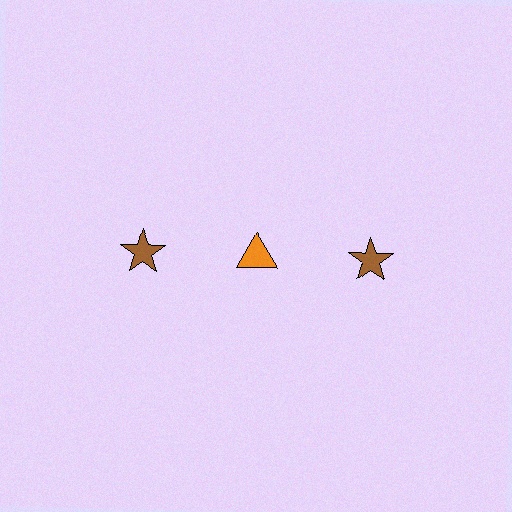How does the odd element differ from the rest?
It differs in both color (orange instead of brown) and shape (triangle instead of star).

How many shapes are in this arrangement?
There are 3 shapes arranged in a grid pattern.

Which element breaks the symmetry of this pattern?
The orange triangle in the top row, second from left column breaks the symmetry. All other shapes are brown stars.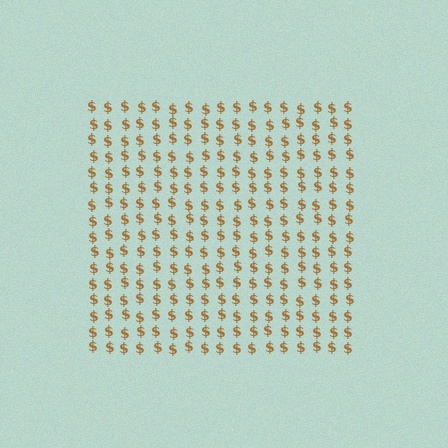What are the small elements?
The small elements are dollar signs.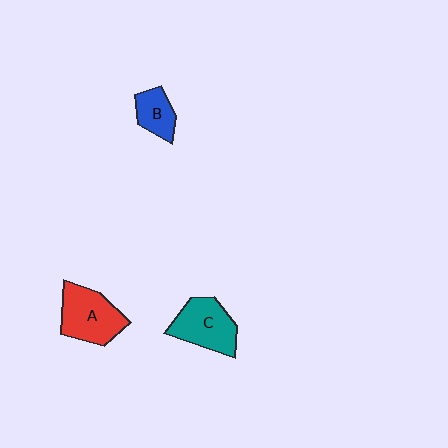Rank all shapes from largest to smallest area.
From largest to smallest: A (red), C (teal), B (blue).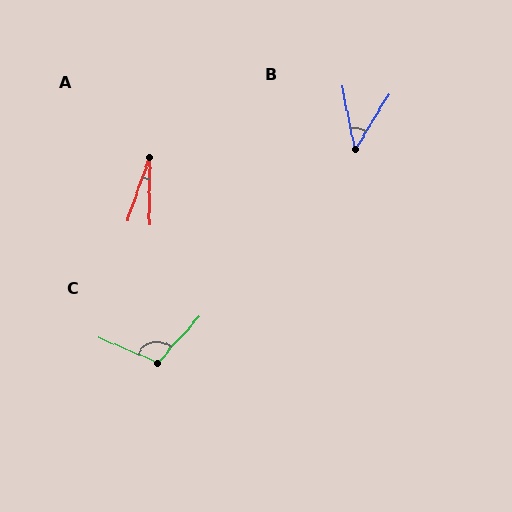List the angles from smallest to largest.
A (19°), B (43°), C (109°).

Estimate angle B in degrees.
Approximately 43 degrees.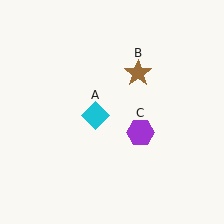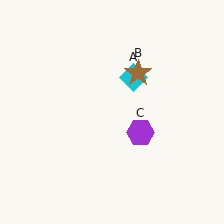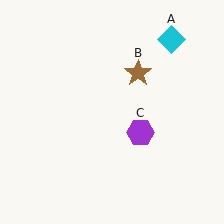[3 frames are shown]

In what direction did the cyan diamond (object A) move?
The cyan diamond (object A) moved up and to the right.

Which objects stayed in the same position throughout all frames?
Brown star (object B) and purple hexagon (object C) remained stationary.